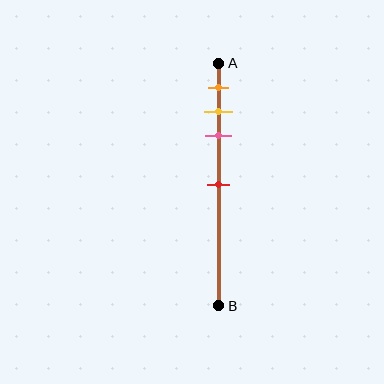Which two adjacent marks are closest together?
The yellow and pink marks are the closest adjacent pair.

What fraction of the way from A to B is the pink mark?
The pink mark is approximately 30% (0.3) of the way from A to B.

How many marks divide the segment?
There are 4 marks dividing the segment.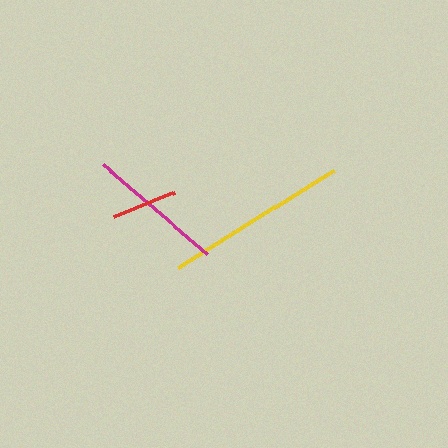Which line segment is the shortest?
The red line is the shortest at approximately 66 pixels.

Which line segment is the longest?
The yellow line is the longest at approximately 183 pixels.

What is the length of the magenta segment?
The magenta segment is approximately 138 pixels long.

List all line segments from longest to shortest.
From longest to shortest: yellow, magenta, red.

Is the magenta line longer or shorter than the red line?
The magenta line is longer than the red line.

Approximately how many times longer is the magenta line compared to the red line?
The magenta line is approximately 2.1 times the length of the red line.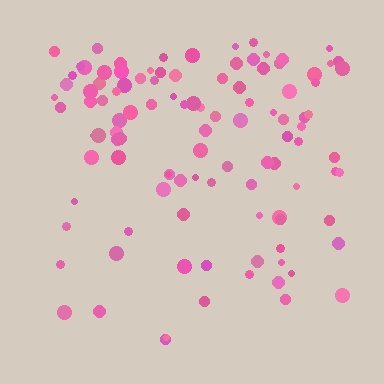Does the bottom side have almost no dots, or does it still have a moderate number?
Still a moderate number, just noticeably fewer than the top.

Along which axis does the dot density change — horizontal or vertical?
Vertical.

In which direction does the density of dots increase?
From bottom to top, with the top side densest.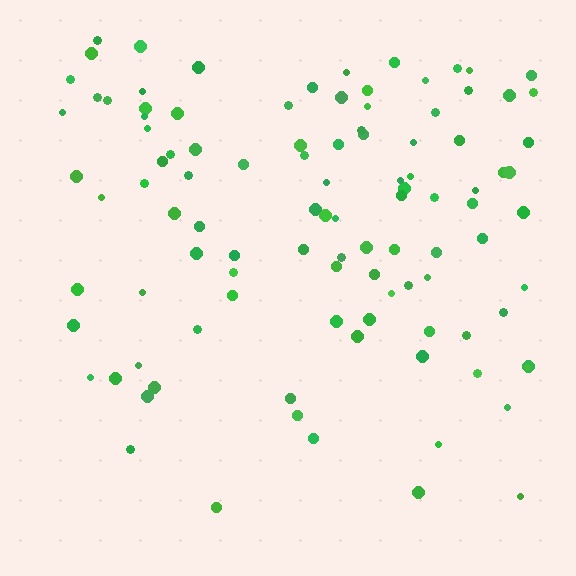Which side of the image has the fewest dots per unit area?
The bottom.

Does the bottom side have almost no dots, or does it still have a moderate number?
Still a moderate number, just noticeably fewer than the top.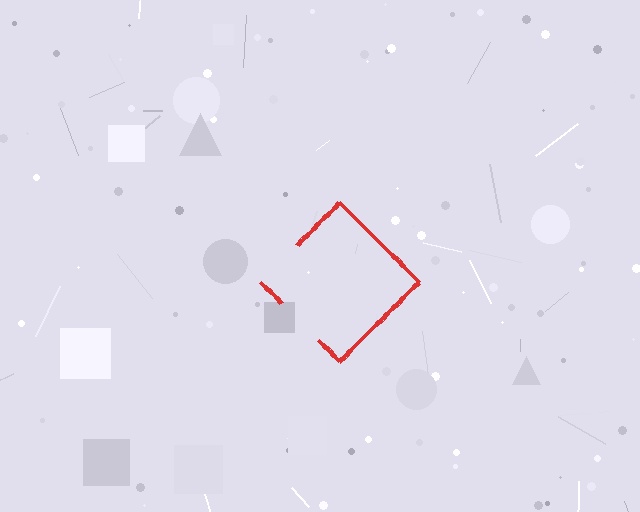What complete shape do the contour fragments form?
The contour fragments form a diamond.